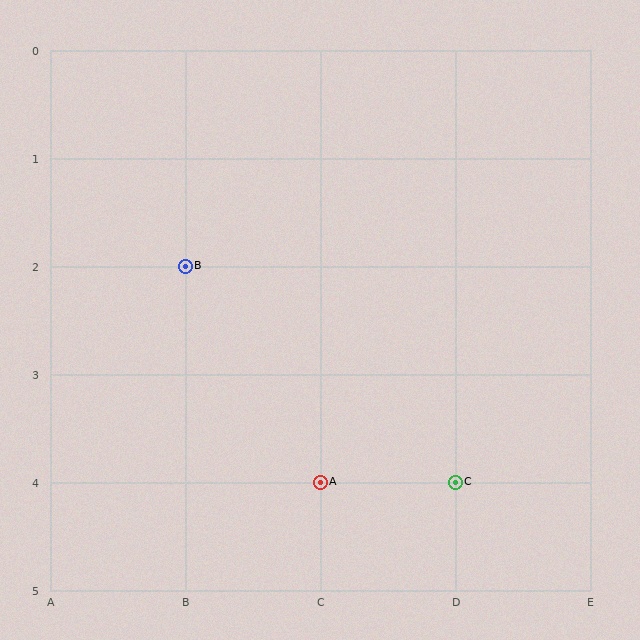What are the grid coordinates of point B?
Point B is at grid coordinates (B, 2).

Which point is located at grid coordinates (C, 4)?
Point A is at (C, 4).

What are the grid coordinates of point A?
Point A is at grid coordinates (C, 4).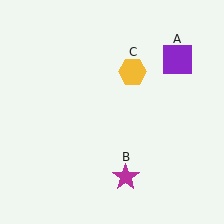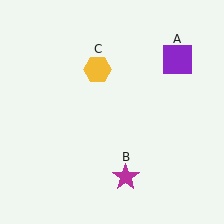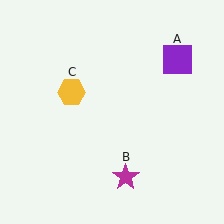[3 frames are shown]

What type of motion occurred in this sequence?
The yellow hexagon (object C) rotated counterclockwise around the center of the scene.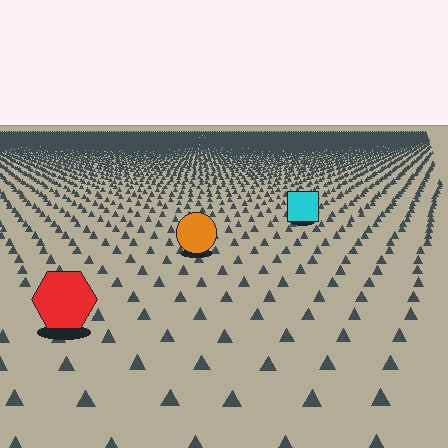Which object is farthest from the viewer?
The cyan square is farthest from the viewer. It appears smaller and the ground texture around it is denser.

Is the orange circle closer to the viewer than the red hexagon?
No. The red hexagon is closer — you can tell from the texture gradient: the ground texture is coarser near it.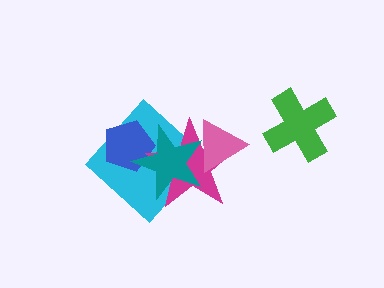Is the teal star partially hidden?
Yes, it is partially covered by another shape.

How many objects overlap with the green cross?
0 objects overlap with the green cross.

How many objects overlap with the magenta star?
4 objects overlap with the magenta star.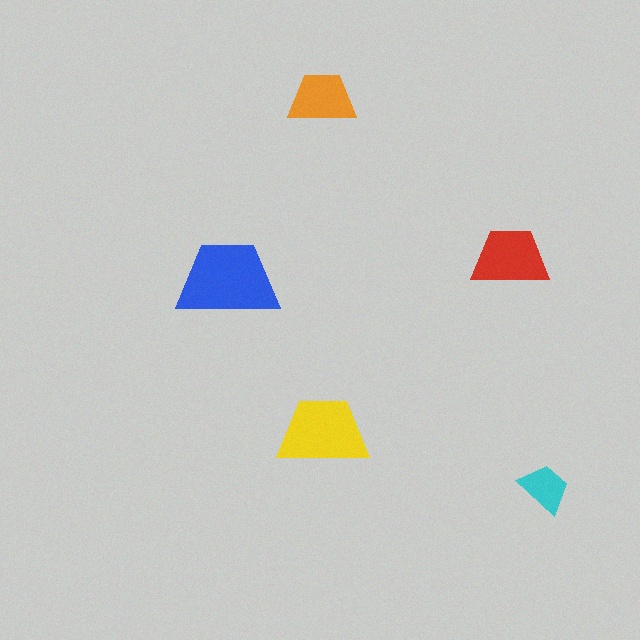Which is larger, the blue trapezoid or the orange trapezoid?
The blue one.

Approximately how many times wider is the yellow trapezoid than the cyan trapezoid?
About 2 times wider.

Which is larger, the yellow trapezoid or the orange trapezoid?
The yellow one.